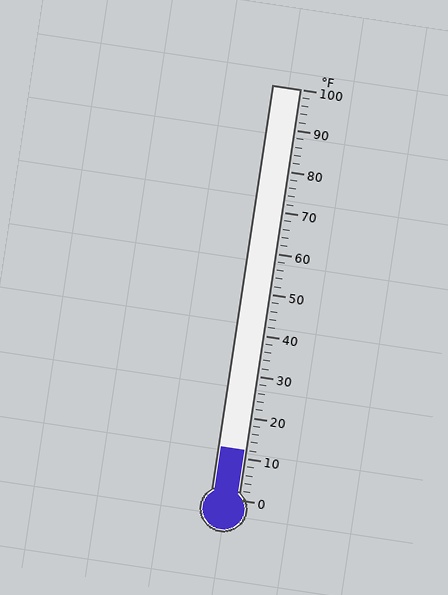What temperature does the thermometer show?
The thermometer shows approximately 12°F.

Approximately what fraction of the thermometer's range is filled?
The thermometer is filled to approximately 10% of its range.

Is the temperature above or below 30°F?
The temperature is below 30°F.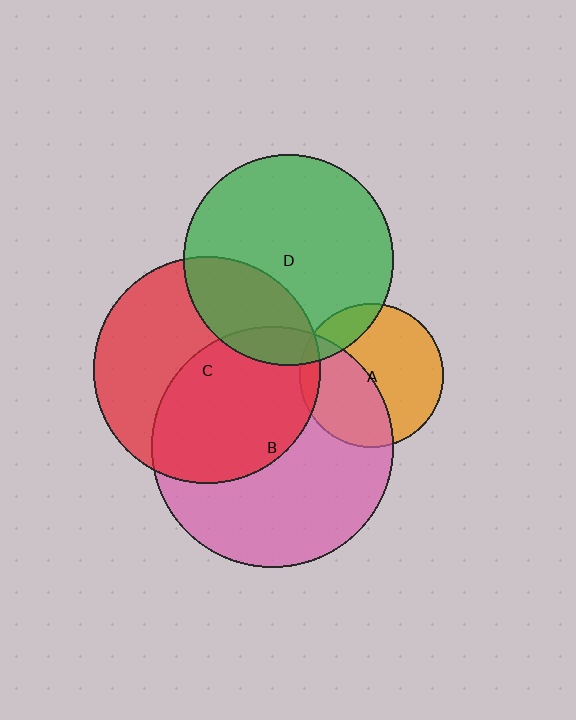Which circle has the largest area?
Circle B (pink).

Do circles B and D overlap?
Yes.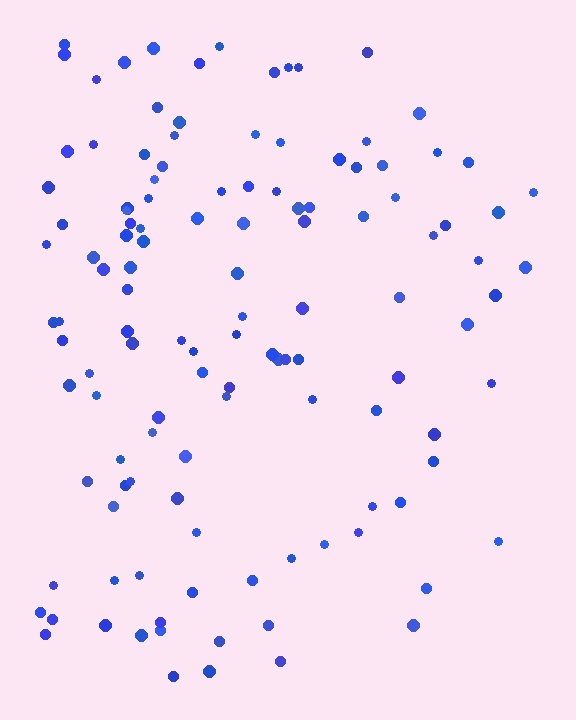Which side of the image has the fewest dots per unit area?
The right.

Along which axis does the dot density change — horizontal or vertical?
Horizontal.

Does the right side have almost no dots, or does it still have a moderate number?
Still a moderate number, just noticeably fewer than the left.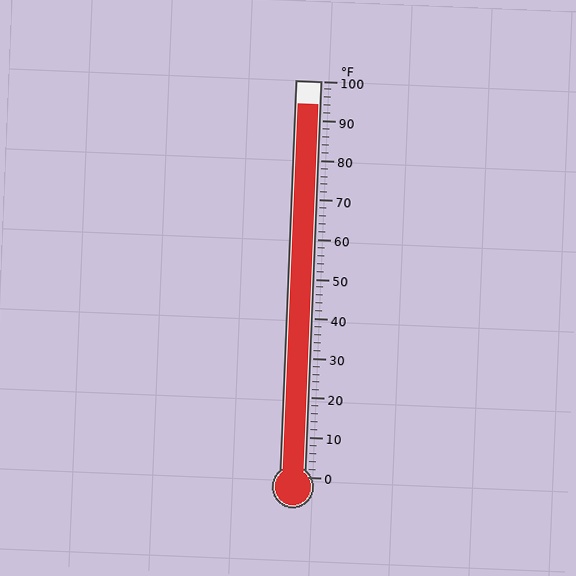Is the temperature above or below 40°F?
The temperature is above 40°F.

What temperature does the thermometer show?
The thermometer shows approximately 94°F.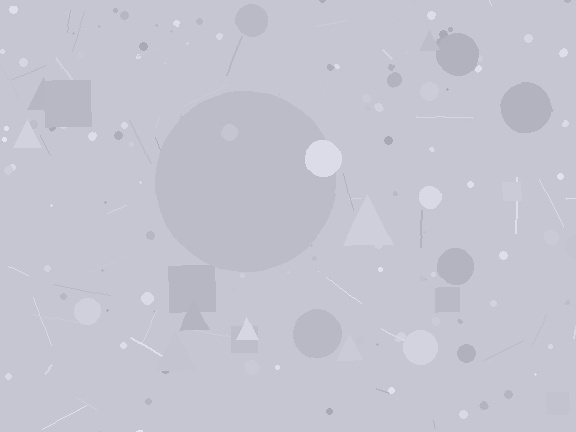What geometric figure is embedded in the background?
A circle is embedded in the background.